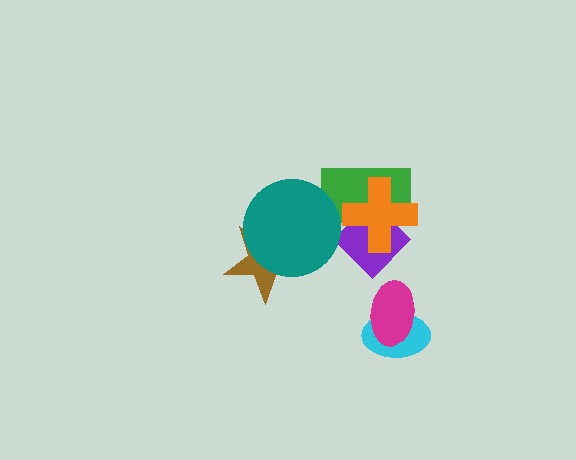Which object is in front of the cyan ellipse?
The magenta ellipse is in front of the cyan ellipse.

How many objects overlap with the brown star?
1 object overlaps with the brown star.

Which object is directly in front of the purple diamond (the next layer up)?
The green rectangle is directly in front of the purple diamond.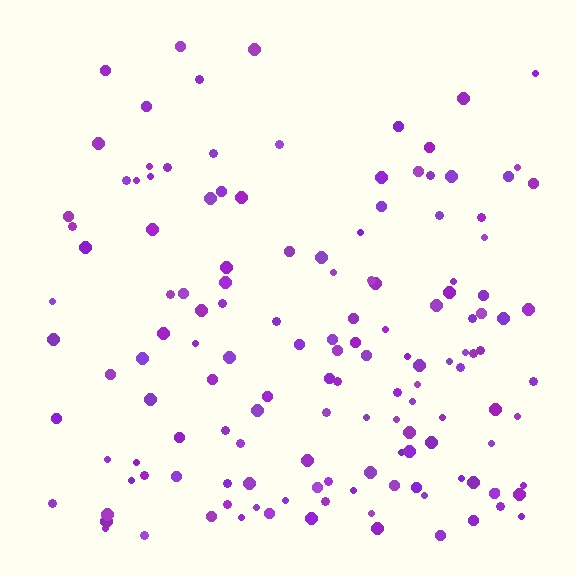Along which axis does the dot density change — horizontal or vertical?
Vertical.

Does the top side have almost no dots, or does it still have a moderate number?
Still a moderate number, just noticeably fewer than the bottom.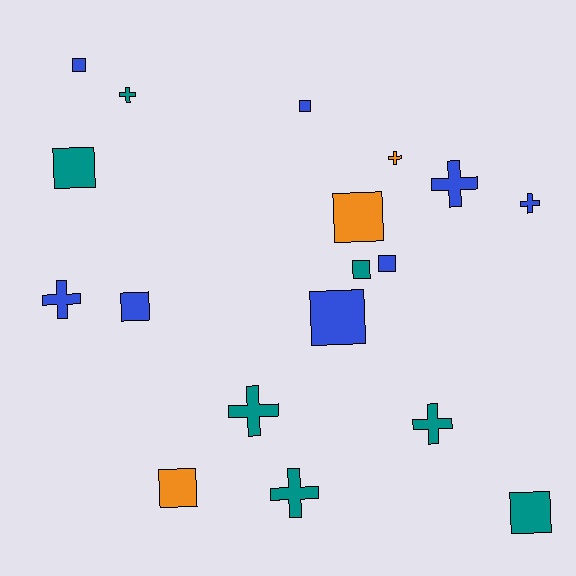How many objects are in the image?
There are 18 objects.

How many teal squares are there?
There are 3 teal squares.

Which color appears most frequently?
Blue, with 8 objects.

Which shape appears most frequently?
Square, with 10 objects.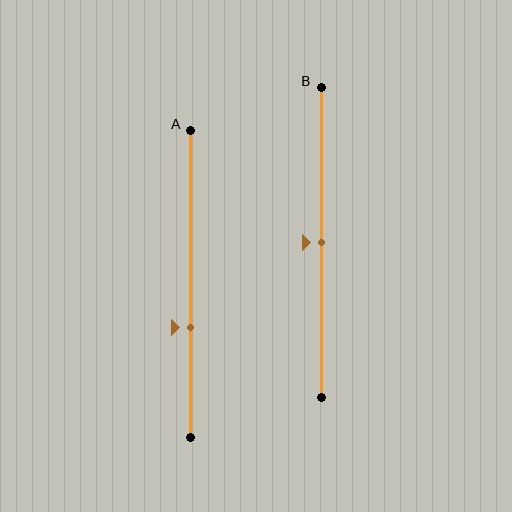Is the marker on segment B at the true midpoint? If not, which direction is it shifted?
Yes, the marker on segment B is at the true midpoint.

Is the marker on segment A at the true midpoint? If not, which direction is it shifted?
No, the marker on segment A is shifted downward by about 14% of the segment length.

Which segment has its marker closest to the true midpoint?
Segment B has its marker closest to the true midpoint.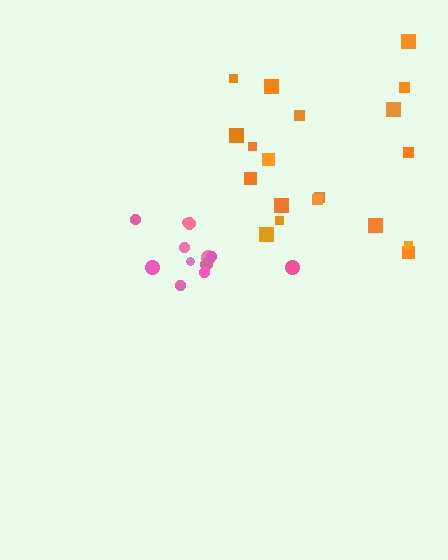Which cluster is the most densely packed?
Pink.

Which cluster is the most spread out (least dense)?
Orange.